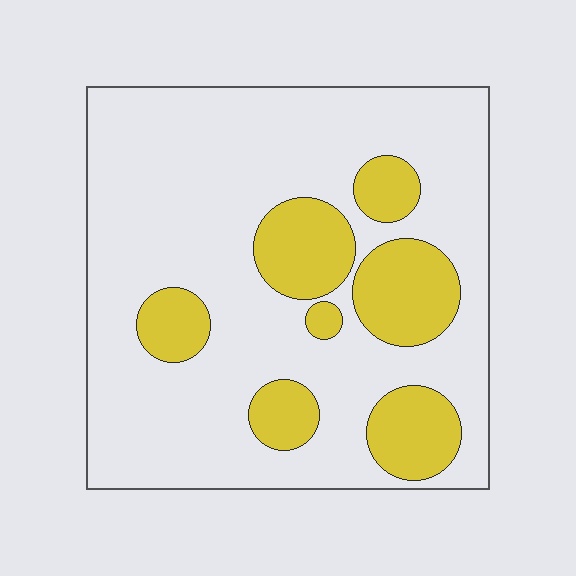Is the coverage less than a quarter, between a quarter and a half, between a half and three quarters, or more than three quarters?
Less than a quarter.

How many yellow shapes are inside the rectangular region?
7.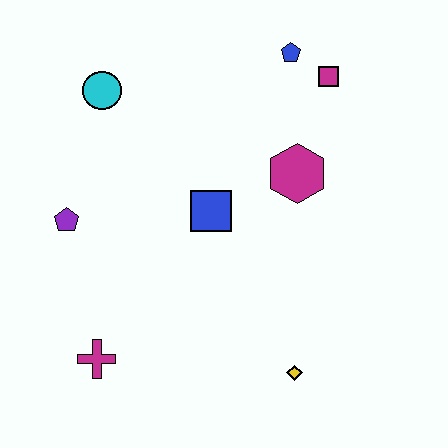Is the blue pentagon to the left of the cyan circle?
No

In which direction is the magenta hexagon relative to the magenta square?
The magenta hexagon is below the magenta square.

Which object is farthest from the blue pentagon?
The magenta cross is farthest from the blue pentagon.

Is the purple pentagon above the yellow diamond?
Yes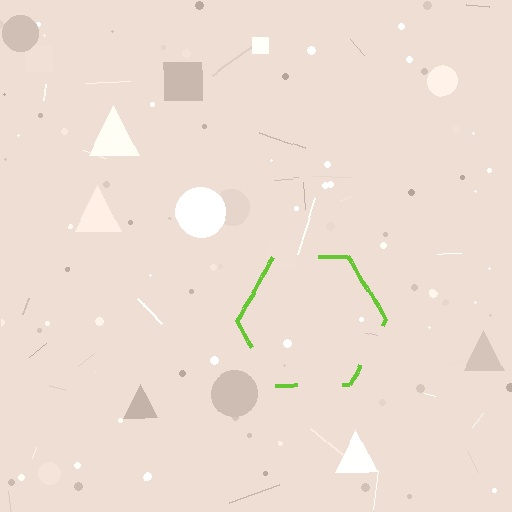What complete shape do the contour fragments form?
The contour fragments form a hexagon.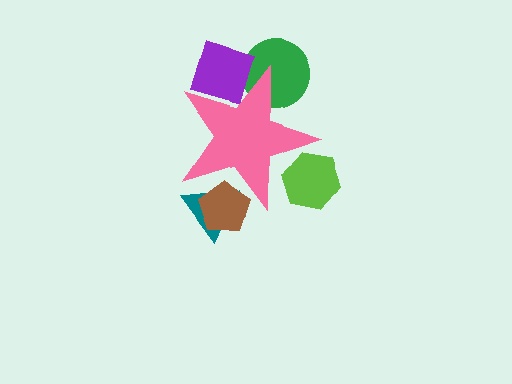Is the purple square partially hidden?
Yes, the purple square is partially hidden behind the pink star.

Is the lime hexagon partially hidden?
Yes, the lime hexagon is partially hidden behind the pink star.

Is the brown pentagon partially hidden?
Yes, the brown pentagon is partially hidden behind the pink star.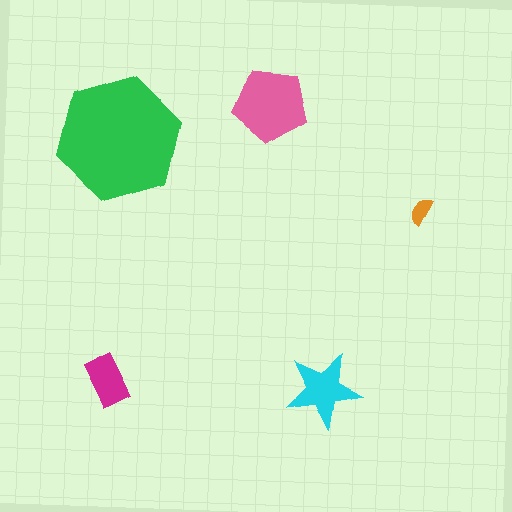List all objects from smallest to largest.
The orange semicircle, the magenta rectangle, the cyan star, the pink pentagon, the green hexagon.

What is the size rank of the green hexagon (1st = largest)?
1st.